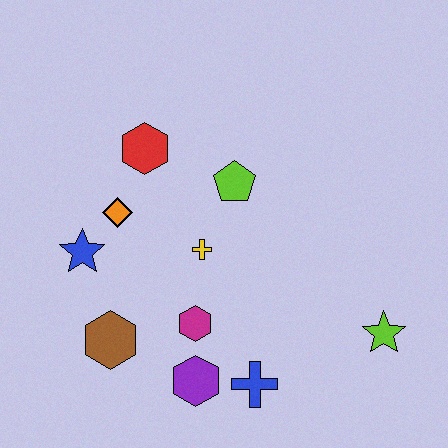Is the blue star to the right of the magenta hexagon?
No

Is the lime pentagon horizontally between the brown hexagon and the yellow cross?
No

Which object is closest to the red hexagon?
The orange diamond is closest to the red hexagon.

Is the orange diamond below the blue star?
No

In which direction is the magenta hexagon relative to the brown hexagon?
The magenta hexagon is to the right of the brown hexagon.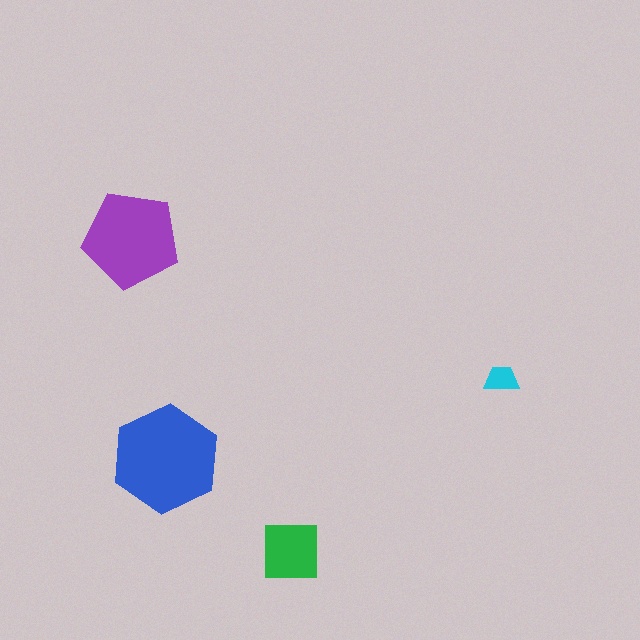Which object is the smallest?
The cyan trapezoid.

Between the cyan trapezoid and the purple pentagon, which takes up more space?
The purple pentagon.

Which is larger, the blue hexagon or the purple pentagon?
The blue hexagon.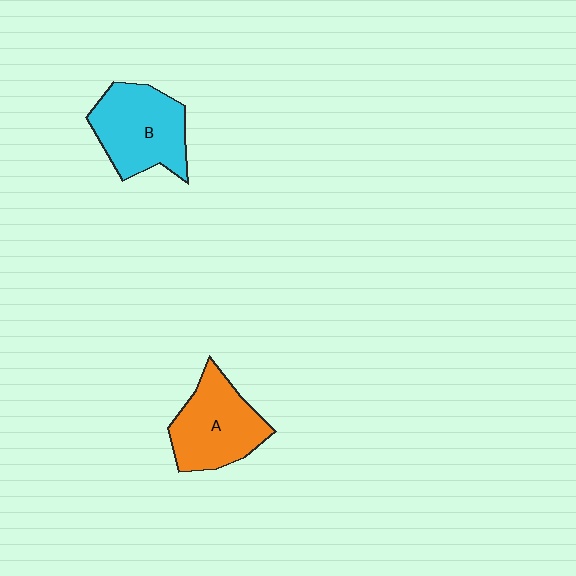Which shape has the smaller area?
Shape A (orange).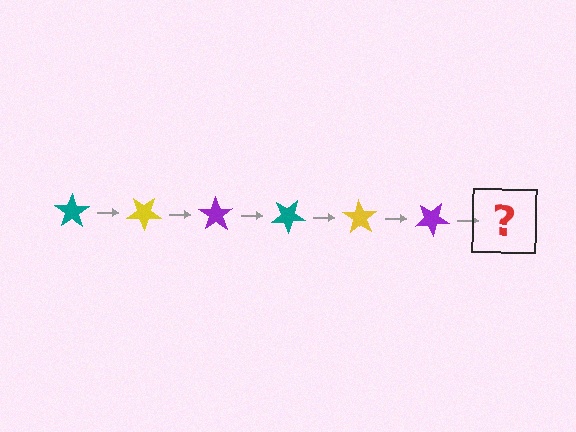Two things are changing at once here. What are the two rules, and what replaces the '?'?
The two rules are that it rotates 35 degrees each step and the color cycles through teal, yellow, and purple. The '?' should be a teal star, rotated 210 degrees from the start.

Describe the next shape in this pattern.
It should be a teal star, rotated 210 degrees from the start.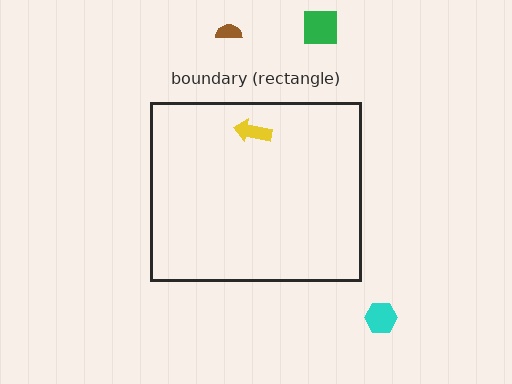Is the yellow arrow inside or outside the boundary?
Inside.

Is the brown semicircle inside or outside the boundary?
Outside.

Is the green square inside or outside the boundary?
Outside.